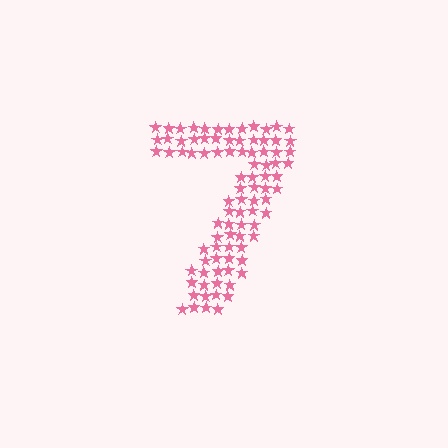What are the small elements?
The small elements are stars.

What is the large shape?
The large shape is the digit 7.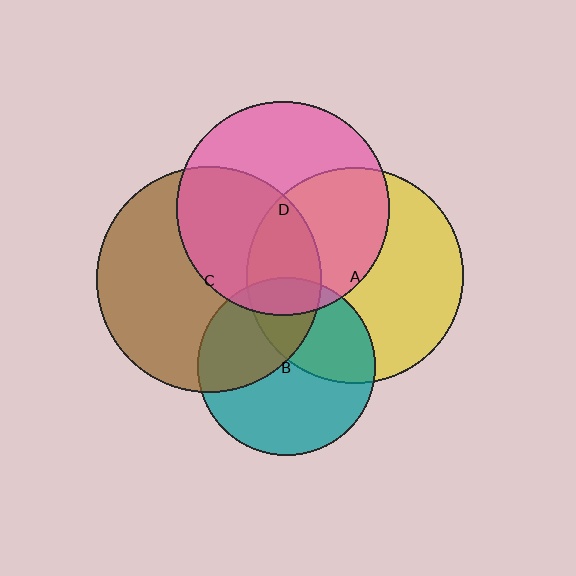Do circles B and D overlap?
Yes.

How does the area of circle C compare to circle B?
Approximately 1.6 times.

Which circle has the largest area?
Circle C (brown).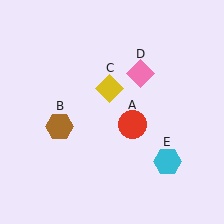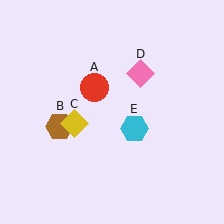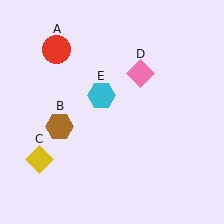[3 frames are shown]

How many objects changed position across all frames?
3 objects changed position: red circle (object A), yellow diamond (object C), cyan hexagon (object E).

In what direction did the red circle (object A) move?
The red circle (object A) moved up and to the left.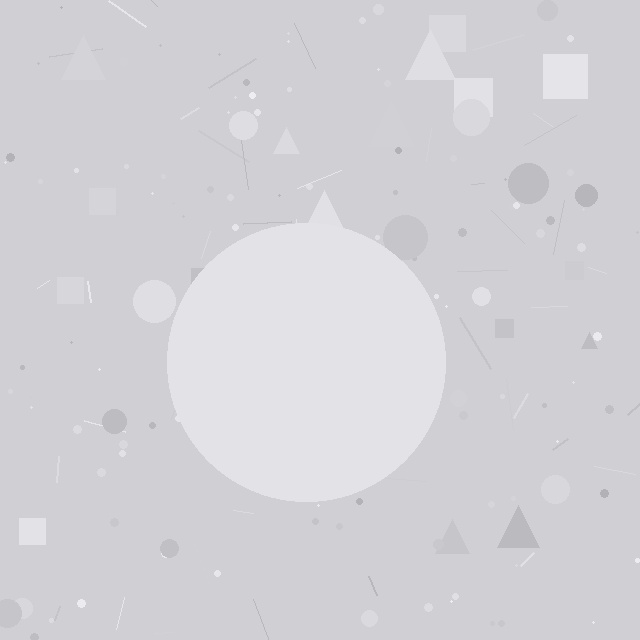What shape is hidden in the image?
A circle is hidden in the image.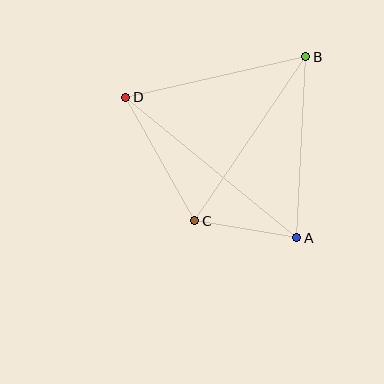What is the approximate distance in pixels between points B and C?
The distance between B and C is approximately 198 pixels.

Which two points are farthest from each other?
Points A and D are farthest from each other.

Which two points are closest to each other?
Points A and C are closest to each other.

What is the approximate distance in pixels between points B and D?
The distance between B and D is approximately 185 pixels.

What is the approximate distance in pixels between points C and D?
The distance between C and D is approximately 141 pixels.